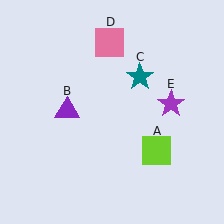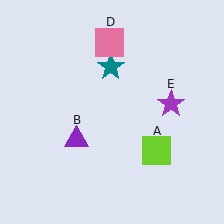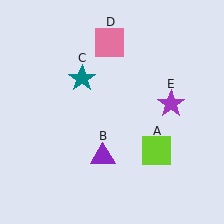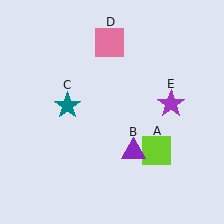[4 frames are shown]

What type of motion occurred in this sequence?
The purple triangle (object B), teal star (object C) rotated counterclockwise around the center of the scene.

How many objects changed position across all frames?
2 objects changed position: purple triangle (object B), teal star (object C).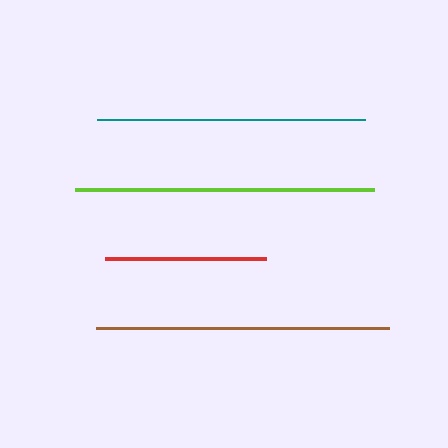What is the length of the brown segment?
The brown segment is approximately 292 pixels long.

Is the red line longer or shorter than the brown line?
The brown line is longer than the red line.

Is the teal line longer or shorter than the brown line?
The brown line is longer than the teal line.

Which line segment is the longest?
The lime line is the longest at approximately 299 pixels.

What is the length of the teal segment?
The teal segment is approximately 268 pixels long.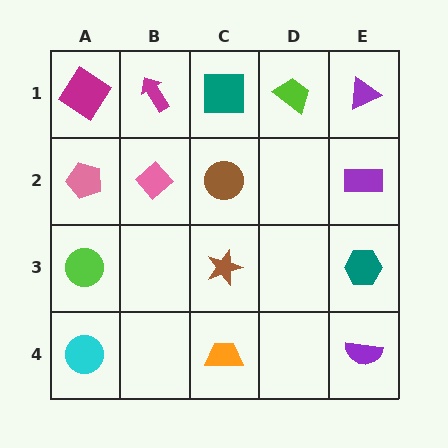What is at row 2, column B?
A pink diamond.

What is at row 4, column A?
A cyan circle.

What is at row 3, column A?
A lime circle.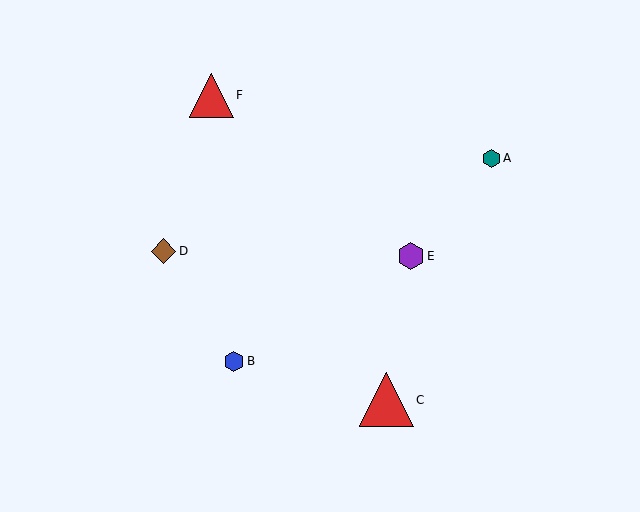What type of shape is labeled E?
Shape E is a purple hexagon.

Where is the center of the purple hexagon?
The center of the purple hexagon is at (411, 256).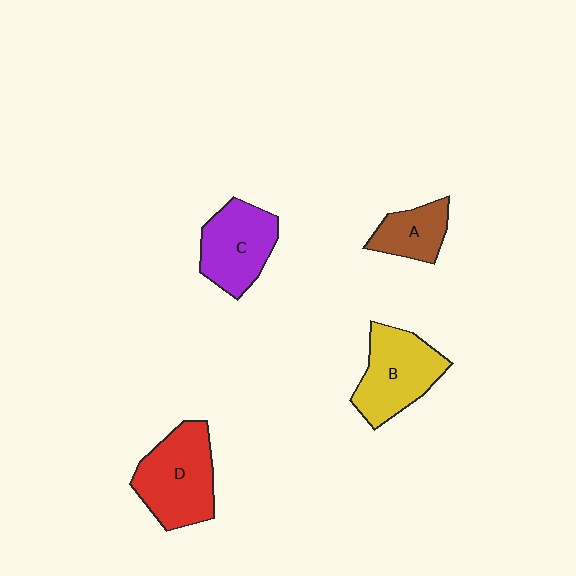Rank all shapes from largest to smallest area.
From largest to smallest: D (red), B (yellow), C (purple), A (brown).